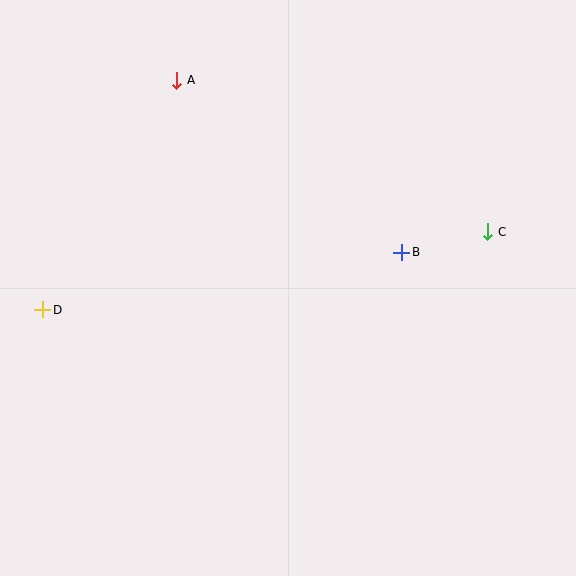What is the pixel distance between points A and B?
The distance between A and B is 283 pixels.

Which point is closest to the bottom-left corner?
Point D is closest to the bottom-left corner.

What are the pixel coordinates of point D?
Point D is at (43, 310).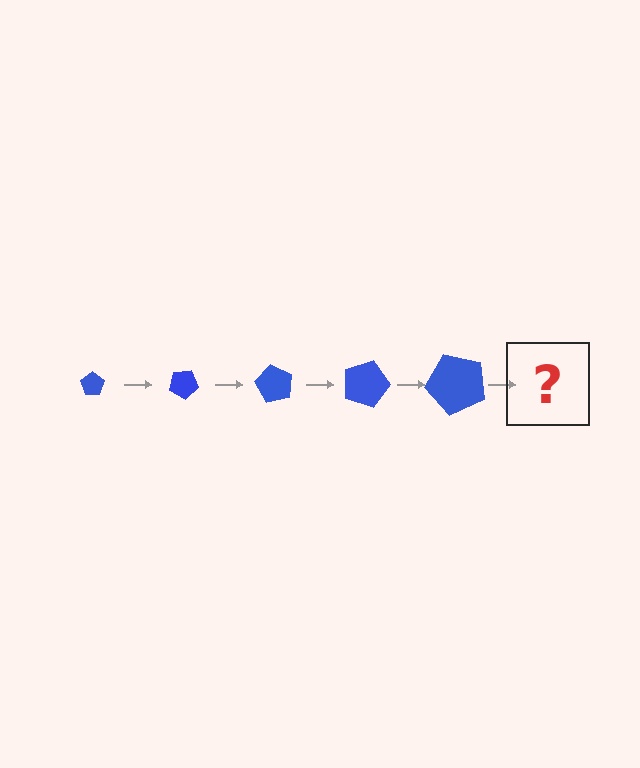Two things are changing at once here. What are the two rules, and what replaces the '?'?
The two rules are that the pentagon grows larger each step and it rotates 30 degrees each step. The '?' should be a pentagon, larger than the previous one and rotated 150 degrees from the start.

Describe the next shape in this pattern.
It should be a pentagon, larger than the previous one and rotated 150 degrees from the start.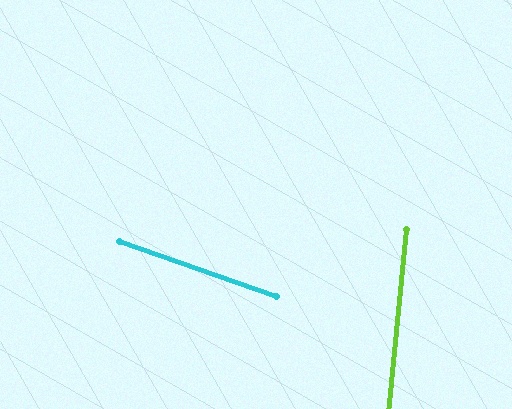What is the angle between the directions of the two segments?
Approximately 76 degrees.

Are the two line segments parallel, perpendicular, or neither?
Neither parallel nor perpendicular — they differ by about 76°.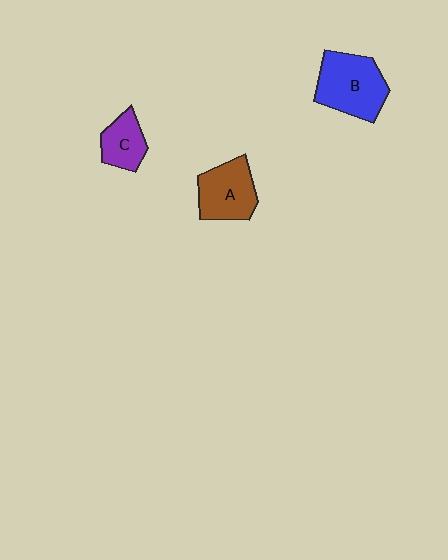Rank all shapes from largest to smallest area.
From largest to smallest: B (blue), A (brown), C (purple).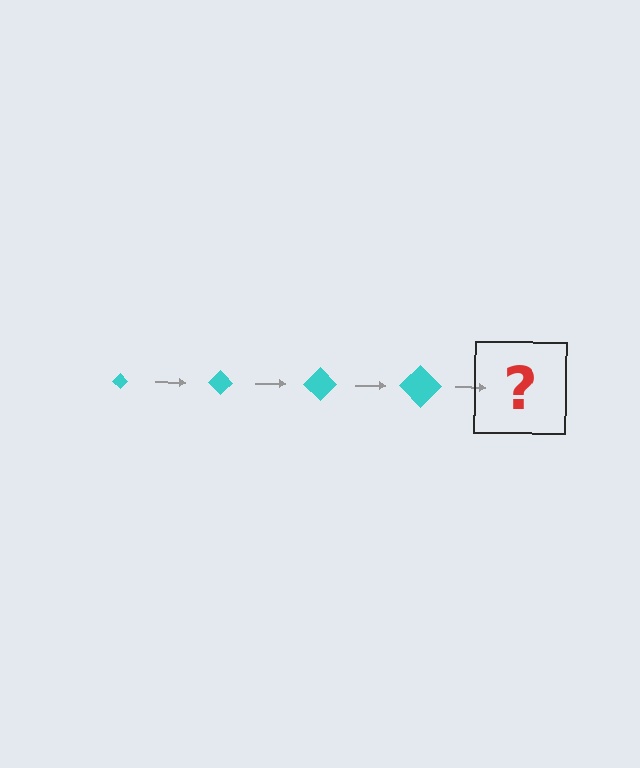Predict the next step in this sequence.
The next step is a cyan diamond, larger than the previous one.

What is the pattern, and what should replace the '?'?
The pattern is that the diamond gets progressively larger each step. The '?' should be a cyan diamond, larger than the previous one.